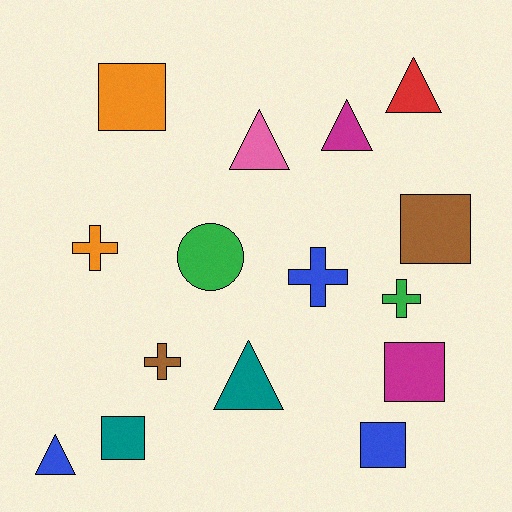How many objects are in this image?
There are 15 objects.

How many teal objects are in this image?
There are 2 teal objects.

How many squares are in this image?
There are 5 squares.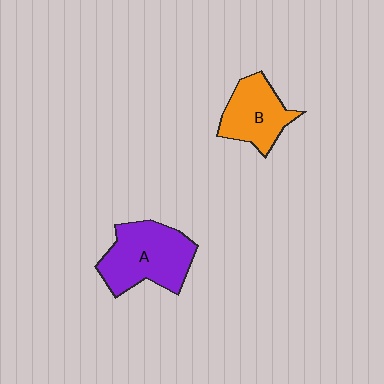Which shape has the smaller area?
Shape B (orange).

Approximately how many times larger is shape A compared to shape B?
Approximately 1.4 times.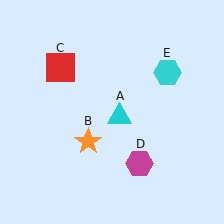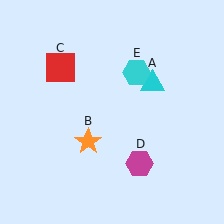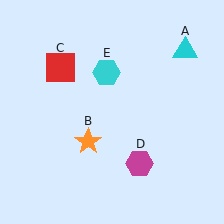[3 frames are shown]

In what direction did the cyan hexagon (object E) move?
The cyan hexagon (object E) moved left.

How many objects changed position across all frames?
2 objects changed position: cyan triangle (object A), cyan hexagon (object E).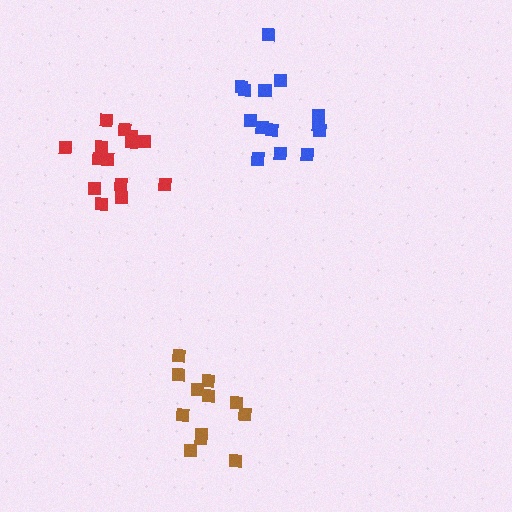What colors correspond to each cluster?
The clusters are colored: blue, brown, red.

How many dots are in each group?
Group 1: 14 dots, Group 2: 12 dots, Group 3: 14 dots (40 total).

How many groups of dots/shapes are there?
There are 3 groups.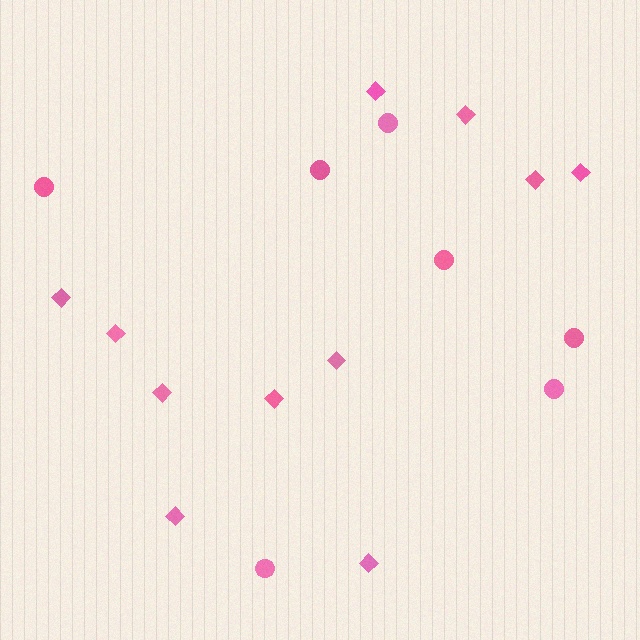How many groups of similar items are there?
There are 2 groups: one group of diamonds (11) and one group of circles (7).